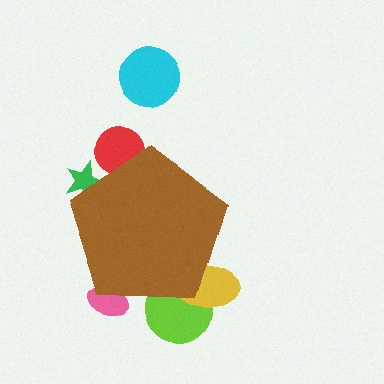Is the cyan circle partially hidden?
No, the cyan circle is fully visible.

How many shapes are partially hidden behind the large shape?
5 shapes are partially hidden.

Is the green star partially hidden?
Yes, the green star is partially hidden behind the brown pentagon.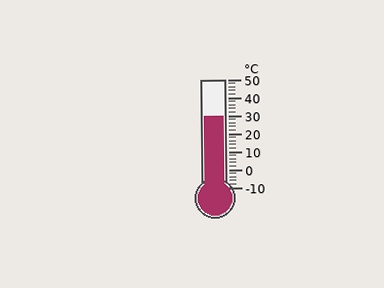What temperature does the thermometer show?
The thermometer shows approximately 30°C.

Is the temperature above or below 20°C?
The temperature is above 20°C.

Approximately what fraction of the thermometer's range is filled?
The thermometer is filled to approximately 65% of its range.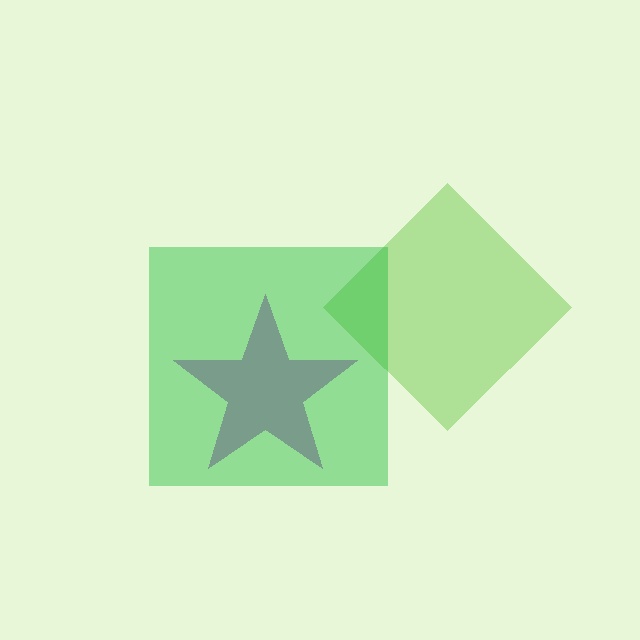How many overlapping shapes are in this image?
There are 3 overlapping shapes in the image.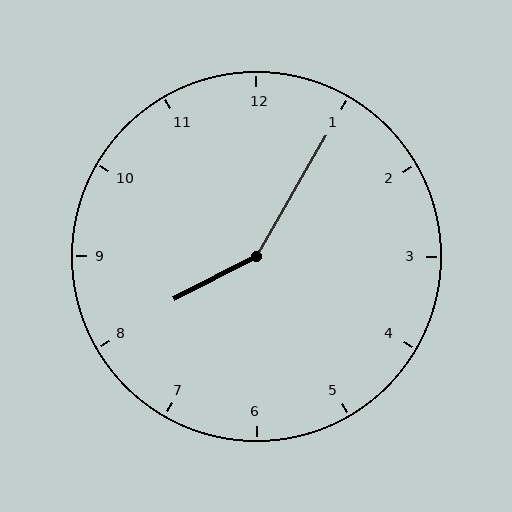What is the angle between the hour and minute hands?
Approximately 148 degrees.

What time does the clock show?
8:05.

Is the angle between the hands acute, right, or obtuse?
It is obtuse.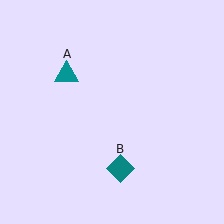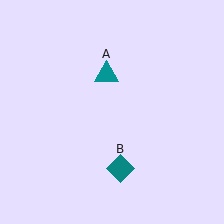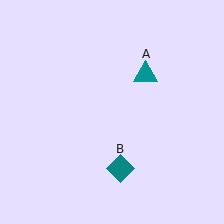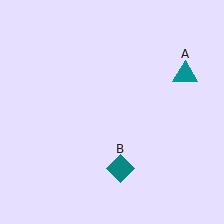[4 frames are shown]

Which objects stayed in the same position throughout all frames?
Teal diamond (object B) remained stationary.